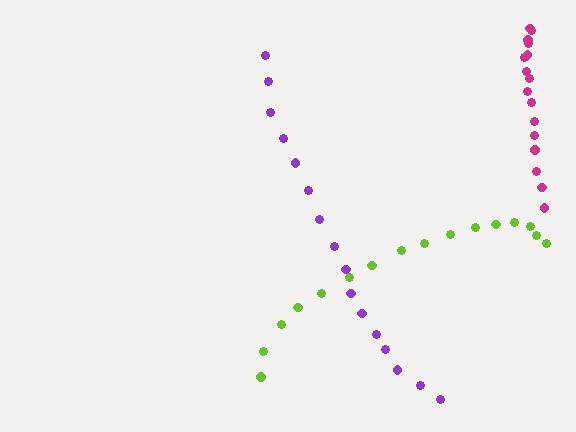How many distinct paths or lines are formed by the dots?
There are 3 distinct paths.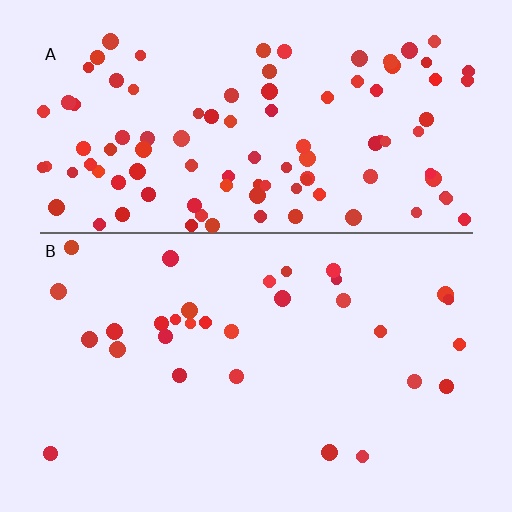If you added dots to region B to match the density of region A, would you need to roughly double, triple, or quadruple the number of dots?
Approximately triple.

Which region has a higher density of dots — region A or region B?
A (the top).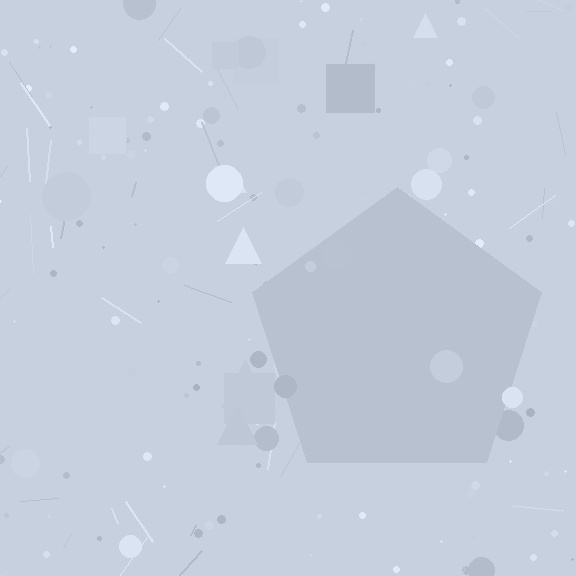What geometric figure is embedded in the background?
A pentagon is embedded in the background.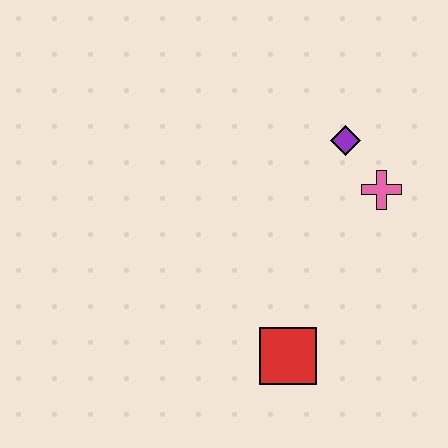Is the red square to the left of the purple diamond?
Yes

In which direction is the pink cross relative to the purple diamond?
The pink cross is below the purple diamond.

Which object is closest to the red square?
The pink cross is closest to the red square.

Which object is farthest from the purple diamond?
The red square is farthest from the purple diamond.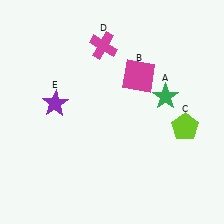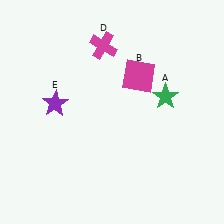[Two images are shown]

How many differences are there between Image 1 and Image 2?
There is 1 difference between the two images.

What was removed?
The lime pentagon (C) was removed in Image 2.